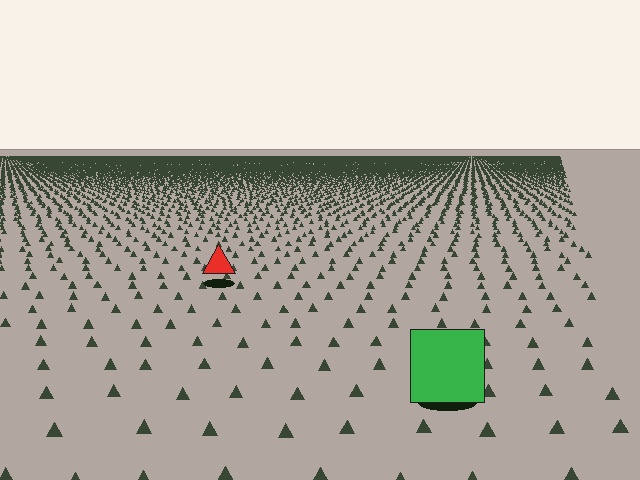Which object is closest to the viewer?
The green square is closest. The texture marks near it are larger and more spread out.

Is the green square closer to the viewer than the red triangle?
Yes. The green square is closer — you can tell from the texture gradient: the ground texture is coarser near it.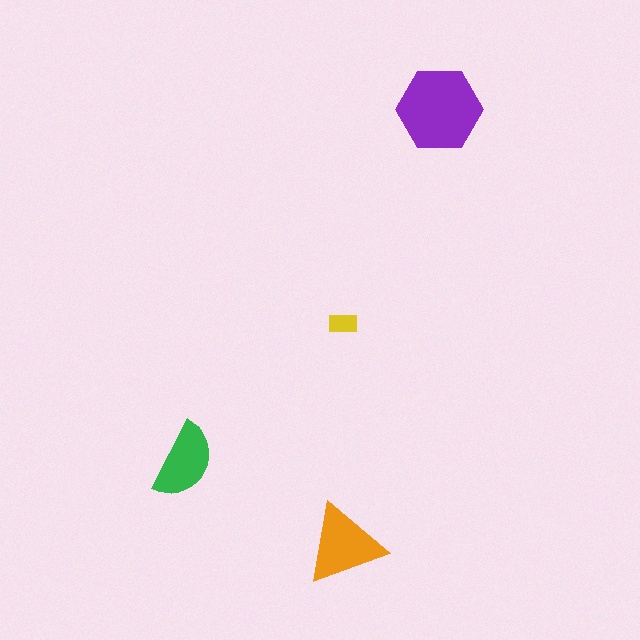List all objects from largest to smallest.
The purple hexagon, the orange triangle, the green semicircle, the yellow rectangle.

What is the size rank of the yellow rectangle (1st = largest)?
4th.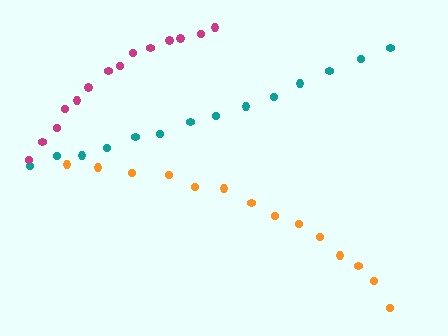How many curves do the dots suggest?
There are 3 distinct paths.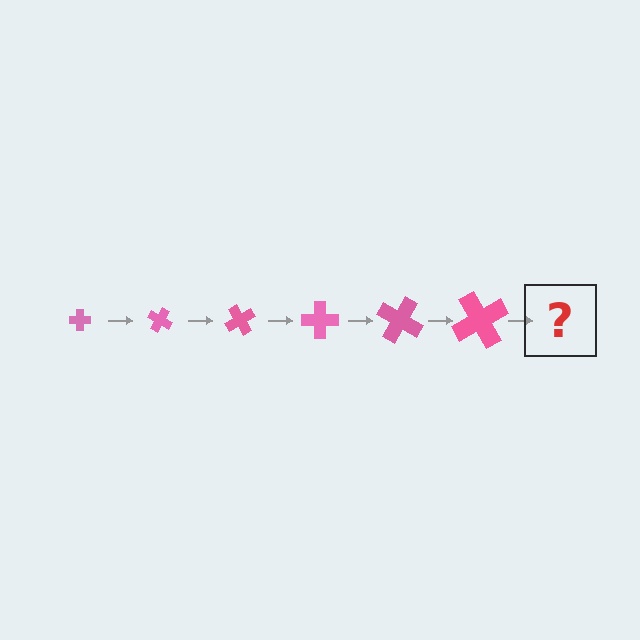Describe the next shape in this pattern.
It should be a cross, larger than the previous one and rotated 180 degrees from the start.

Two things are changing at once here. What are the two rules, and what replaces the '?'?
The two rules are that the cross grows larger each step and it rotates 30 degrees each step. The '?' should be a cross, larger than the previous one and rotated 180 degrees from the start.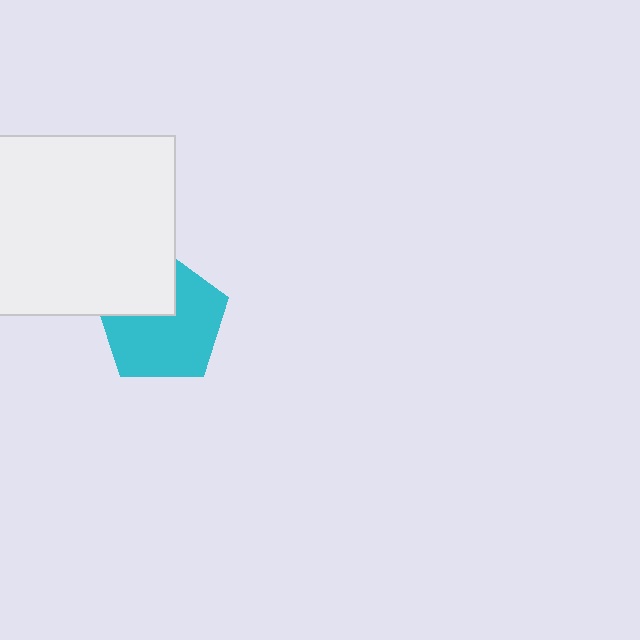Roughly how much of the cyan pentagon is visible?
Most of it is visible (roughly 69%).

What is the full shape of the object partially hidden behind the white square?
The partially hidden object is a cyan pentagon.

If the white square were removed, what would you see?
You would see the complete cyan pentagon.